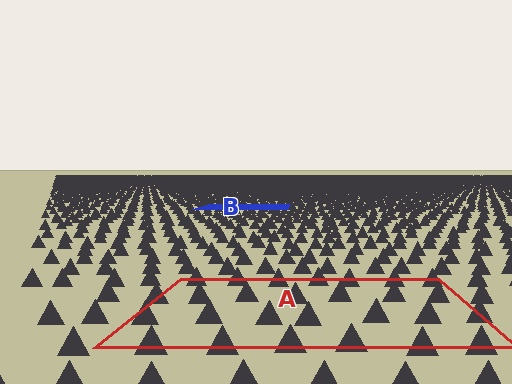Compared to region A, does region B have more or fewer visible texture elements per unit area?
Region B has more texture elements per unit area — they are packed more densely because it is farther away.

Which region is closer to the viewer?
Region A is closer. The texture elements there are larger and more spread out.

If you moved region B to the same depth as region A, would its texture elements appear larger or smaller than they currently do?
They would appear larger. At a closer depth, the same texture elements are projected at a bigger on-screen size.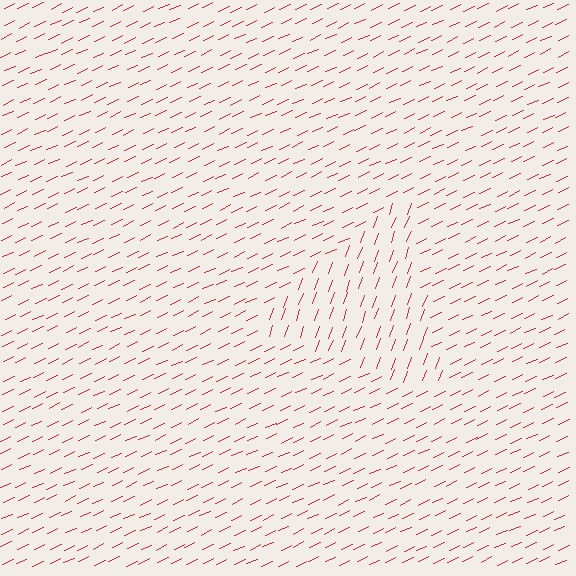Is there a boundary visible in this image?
Yes, there is a texture boundary formed by a change in line orientation.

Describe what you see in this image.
The image is filled with small red line segments. A triangle region in the image has lines oriented differently from the surrounding lines, creating a visible texture boundary.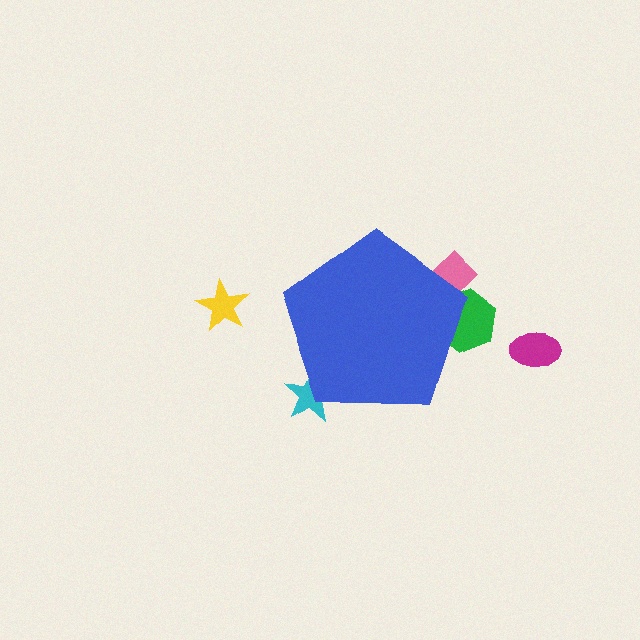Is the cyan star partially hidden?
Yes, the cyan star is partially hidden behind the blue pentagon.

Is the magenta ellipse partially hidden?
No, the magenta ellipse is fully visible.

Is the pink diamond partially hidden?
Yes, the pink diamond is partially hidden behind the blue pentagon.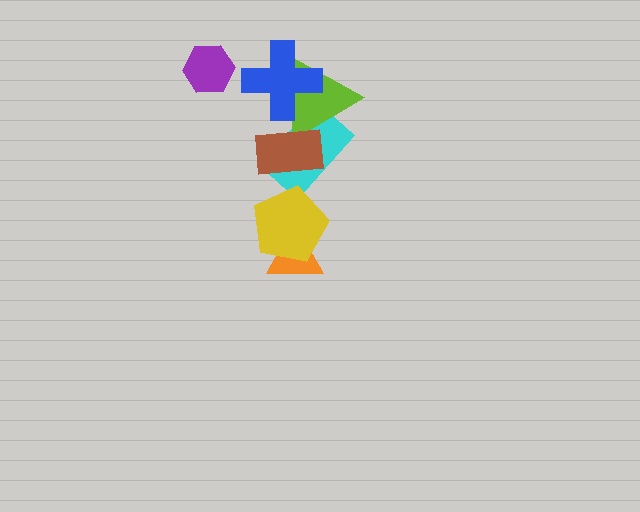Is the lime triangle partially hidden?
Yes, it is partially covered by another shape.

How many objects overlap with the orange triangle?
1 object overlaps with the orange triangle.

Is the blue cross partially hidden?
No, no other shape covers it.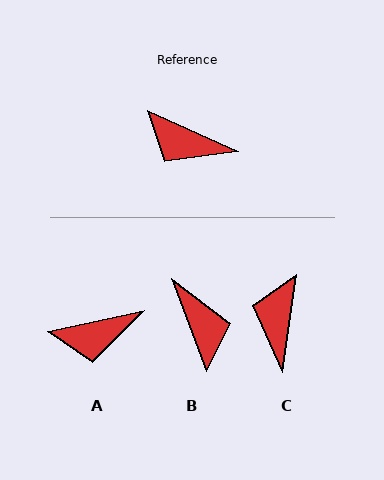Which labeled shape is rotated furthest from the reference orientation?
B, about 135 degrees away.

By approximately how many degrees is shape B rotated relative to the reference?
Approximately 135 degrees counter-clockwise.